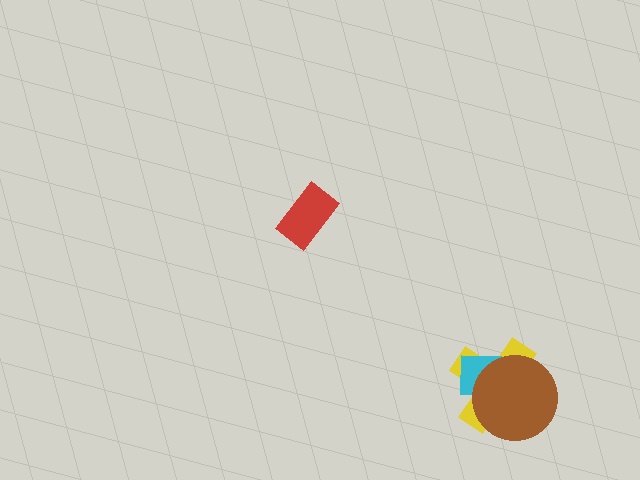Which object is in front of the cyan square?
The brown circle is in front of the cyan square.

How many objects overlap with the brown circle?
2 objects overlap with the brown circle.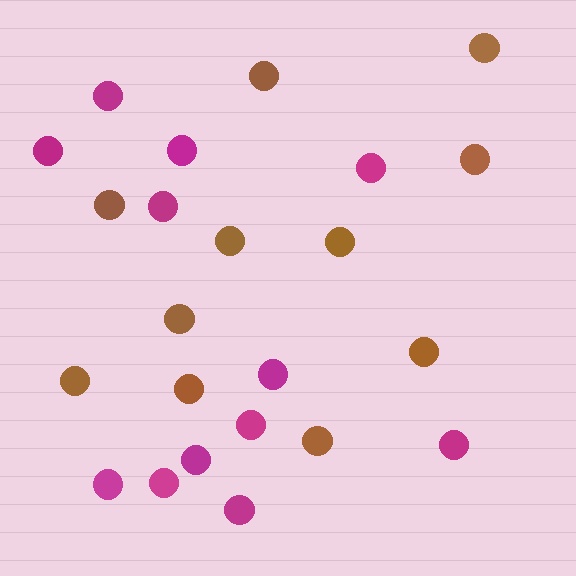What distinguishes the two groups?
There are 2 groups: one group of brown circles (11) and one group of magenta circles (12).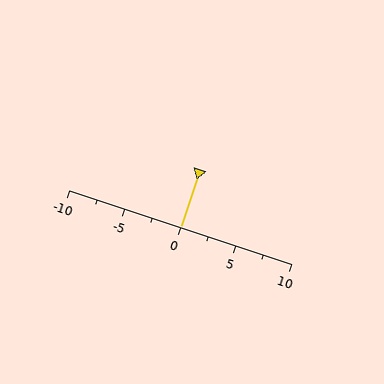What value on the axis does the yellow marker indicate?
The marker indicates approximately 0.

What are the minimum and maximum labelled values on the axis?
The axis runs from -10 to 10.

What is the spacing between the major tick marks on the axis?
The major ticks are spaced 5 apart.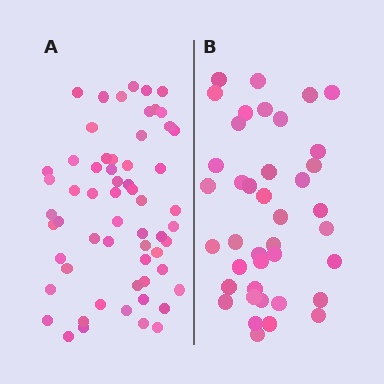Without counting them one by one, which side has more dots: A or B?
Region A (the left region) has more dots.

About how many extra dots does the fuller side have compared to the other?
Region A has approximately 20 more dots than region B.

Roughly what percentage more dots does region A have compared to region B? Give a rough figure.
About 50% more.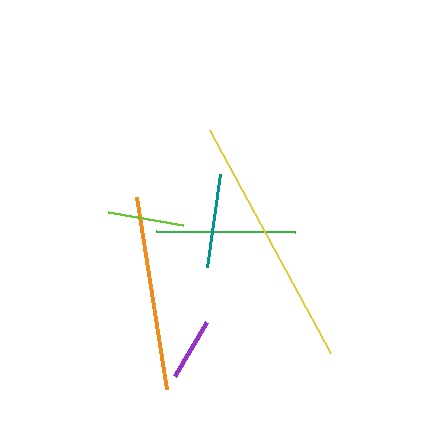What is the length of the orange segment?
The orange segment is approximately 195 pixels long.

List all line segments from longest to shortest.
From longest to shortest: yellow, orange, green, teal, lime, purple.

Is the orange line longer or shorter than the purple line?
The orange line is longer than the purple line.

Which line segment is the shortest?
The purple line is the shortest at approximately 63 pixels.